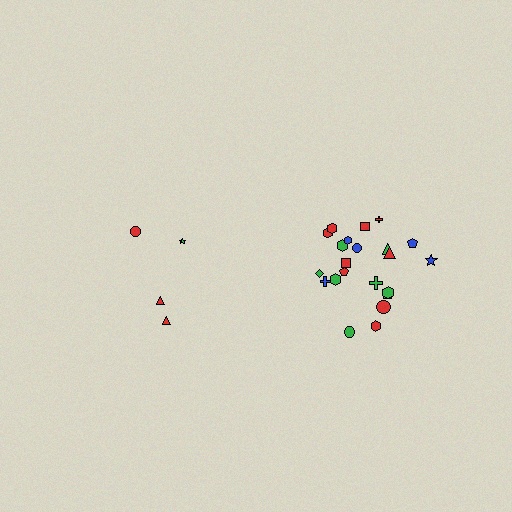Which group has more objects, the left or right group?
The right group.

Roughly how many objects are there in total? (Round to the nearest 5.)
Roughly 25 objects in total.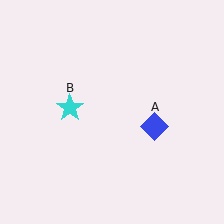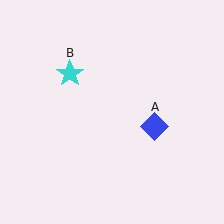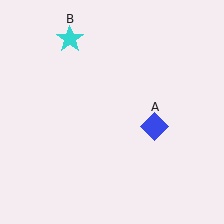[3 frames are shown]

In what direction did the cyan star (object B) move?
The cyan star (object B) moved up.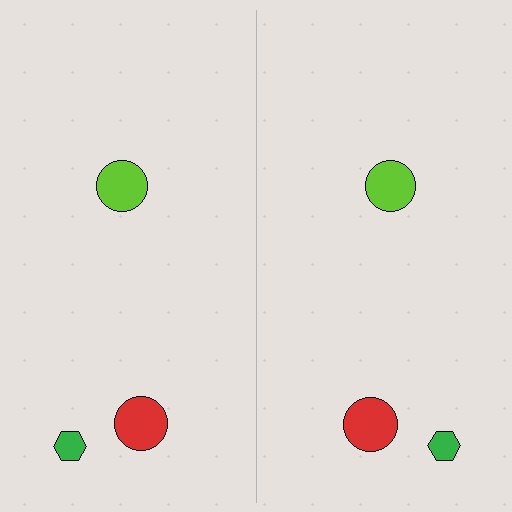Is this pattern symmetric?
Yes, this pattern has bilateral (reflection) symmetry.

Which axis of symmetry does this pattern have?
The pattern has a vertical axis of symmetry running through the center of the image.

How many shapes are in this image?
There are 6 shapes in this image.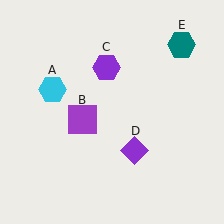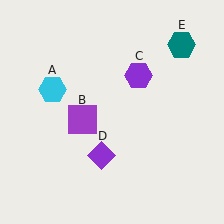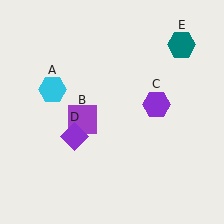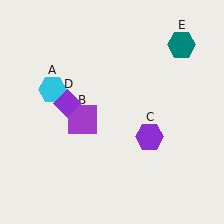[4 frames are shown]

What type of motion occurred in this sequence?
The purple hexagon (object C), purple diamond (object D) rotated clockwise around the center of the scene.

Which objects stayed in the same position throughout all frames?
Cyan hexagon (object A) and purple square (object B) and teal hexagon (object E) remained stationary.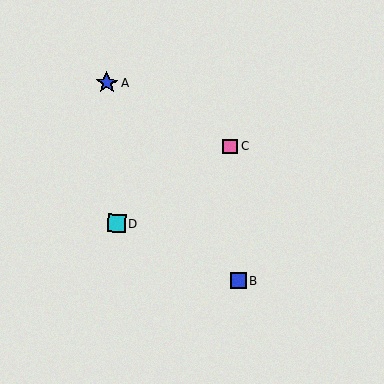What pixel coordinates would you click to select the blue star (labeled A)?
Click at (107, 83) to select the blue star A.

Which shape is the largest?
The blue star (labeled A) is the largest.